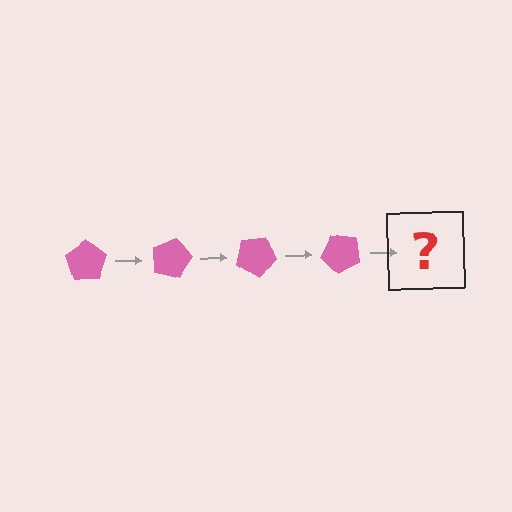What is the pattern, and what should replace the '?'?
The pattern is that the pentagon rotates 15 degrees each step. The '?' should be a pink pentagon rotated 60 degrees.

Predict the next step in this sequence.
The next step is a pink pentagon rotated 60 degrees.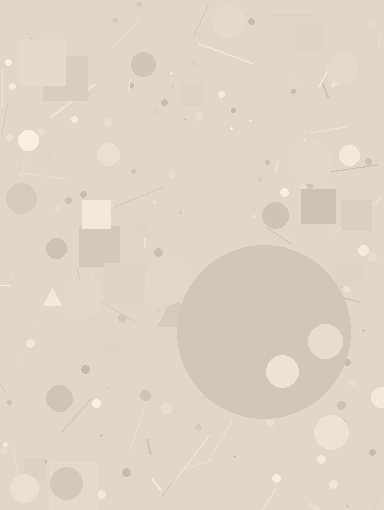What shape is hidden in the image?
A circle is hidden in the image.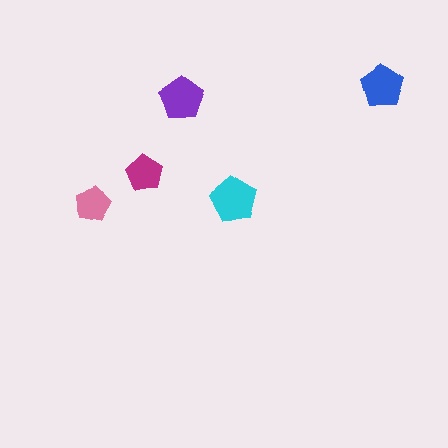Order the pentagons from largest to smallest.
the cyan one, the purple one, the blue one, the magenta one, the pink one.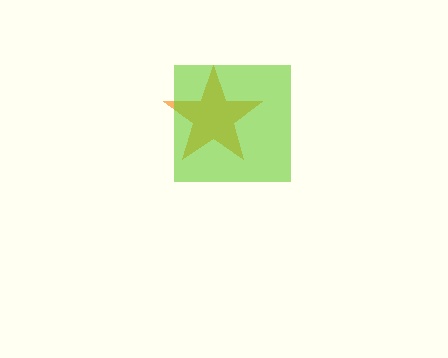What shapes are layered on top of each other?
The layered shapes are: an orange star, a lime square.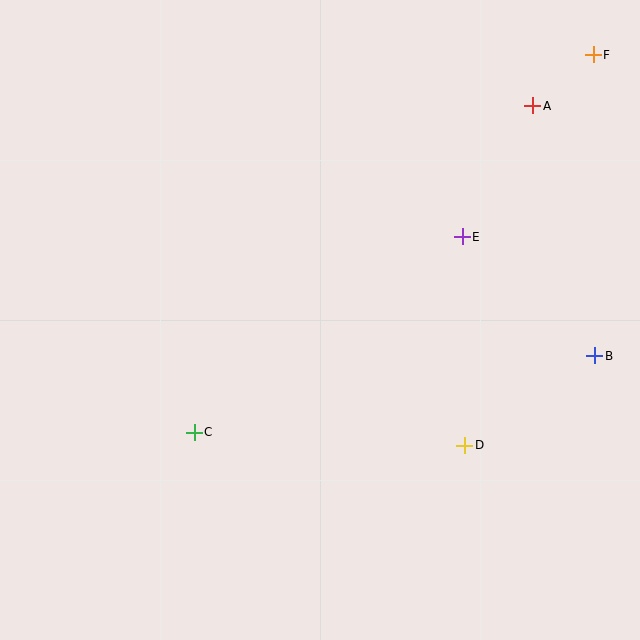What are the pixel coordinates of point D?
Point D is at (465, 445).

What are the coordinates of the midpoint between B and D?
The midpoint between B and D is at (530, 401).